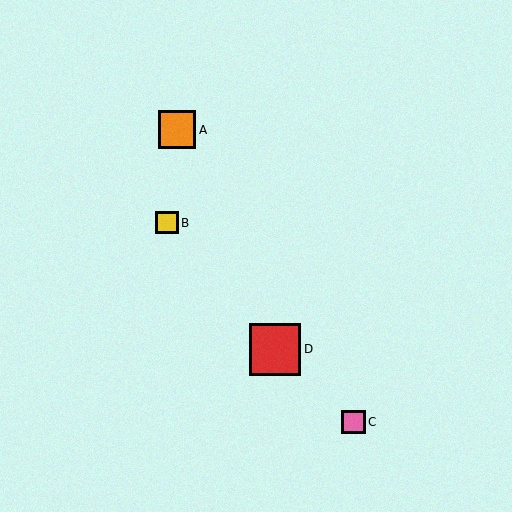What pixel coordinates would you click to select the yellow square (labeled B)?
Click at (167, 223) to select the yellow square B.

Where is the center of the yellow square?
The center of the yellow square is at (167, 223).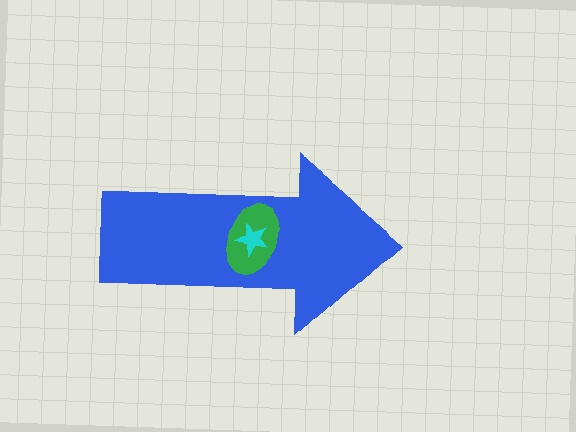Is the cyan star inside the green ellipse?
Yes.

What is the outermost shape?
The blue arrow.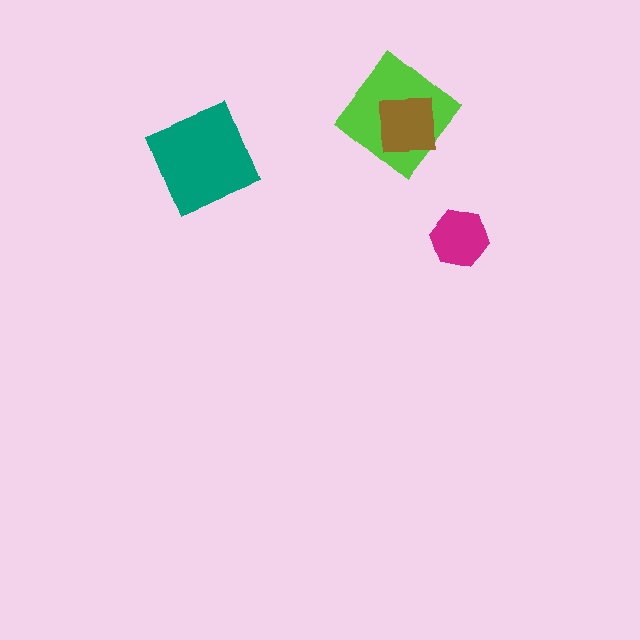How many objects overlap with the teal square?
0 objects overlap with the teal square.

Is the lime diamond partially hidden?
Yes, it is partially covered by another shape.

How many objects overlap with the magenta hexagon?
0 objects overlap with the magenta hexagon.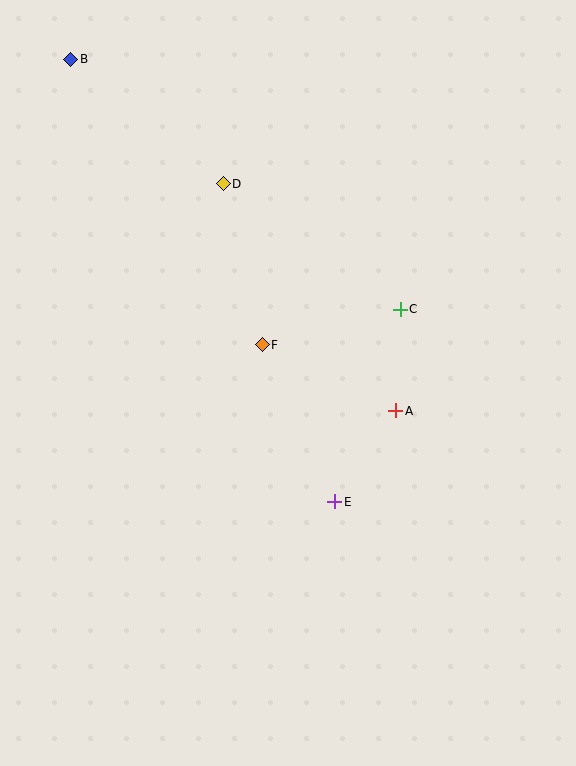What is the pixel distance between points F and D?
The distance between F and D is 166 pixels.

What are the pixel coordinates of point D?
Point D is at (223, 184).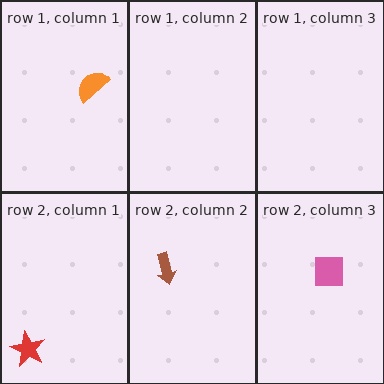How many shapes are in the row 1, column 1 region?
1.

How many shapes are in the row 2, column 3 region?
1.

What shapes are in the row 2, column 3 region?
The pink square.